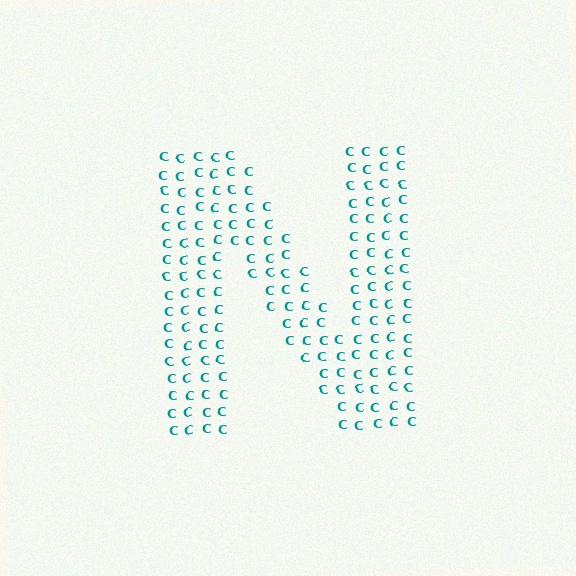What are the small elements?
The small elements are letter C's.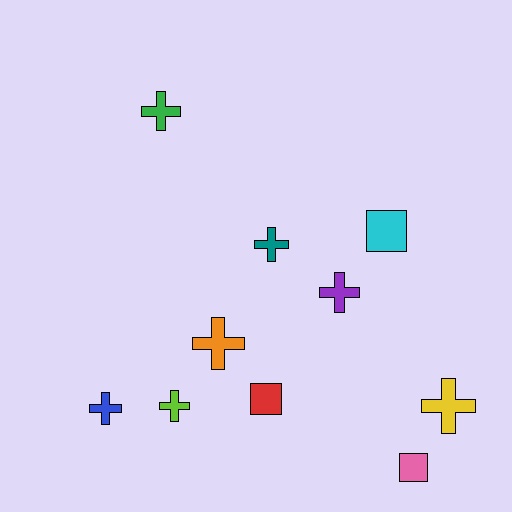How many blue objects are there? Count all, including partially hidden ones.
There is 1 blue object.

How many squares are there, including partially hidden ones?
There are 3 squares.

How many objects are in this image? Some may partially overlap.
There are 10 objects.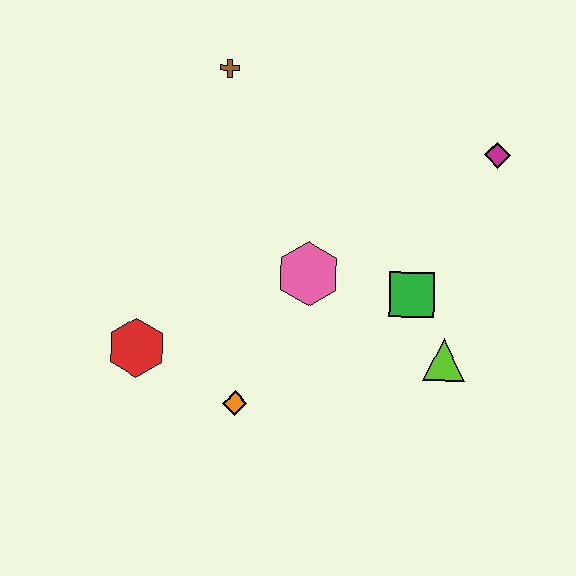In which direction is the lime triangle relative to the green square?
The lime triangle is below the green square.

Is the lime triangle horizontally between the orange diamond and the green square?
No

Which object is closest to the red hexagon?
The orange diamond is closest to the red hexagon.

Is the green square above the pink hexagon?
No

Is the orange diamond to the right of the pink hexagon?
No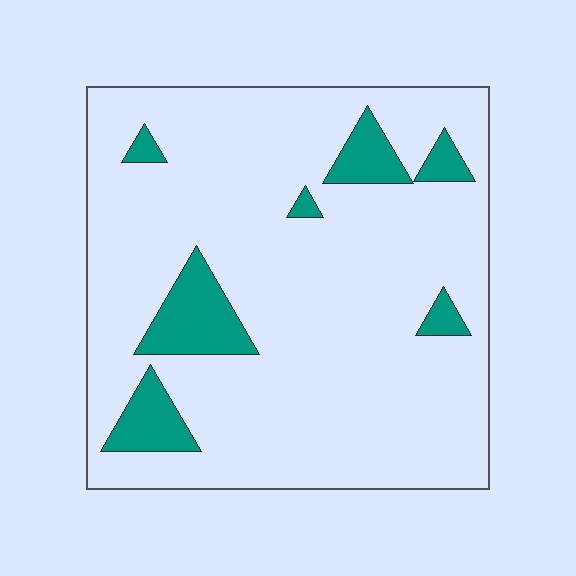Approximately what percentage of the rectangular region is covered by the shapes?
Approximately 10%.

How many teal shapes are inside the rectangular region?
7.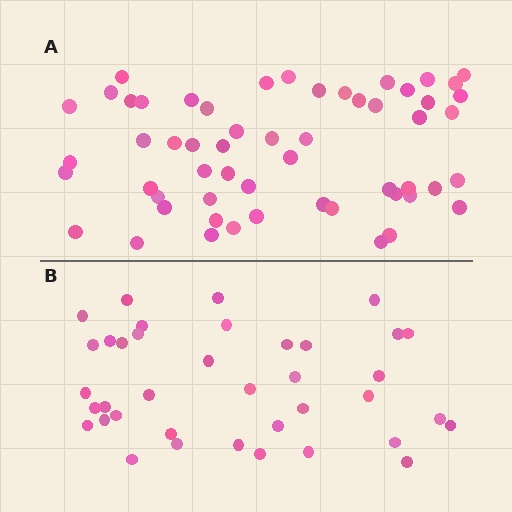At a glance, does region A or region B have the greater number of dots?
Region A (the top region) has more dots.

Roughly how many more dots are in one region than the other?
Region A has approximately 20 more dots than region B.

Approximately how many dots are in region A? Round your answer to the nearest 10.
About 60 dots. (The exact count is 56, which rounds to 60.)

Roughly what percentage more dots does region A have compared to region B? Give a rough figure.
About 45% more.